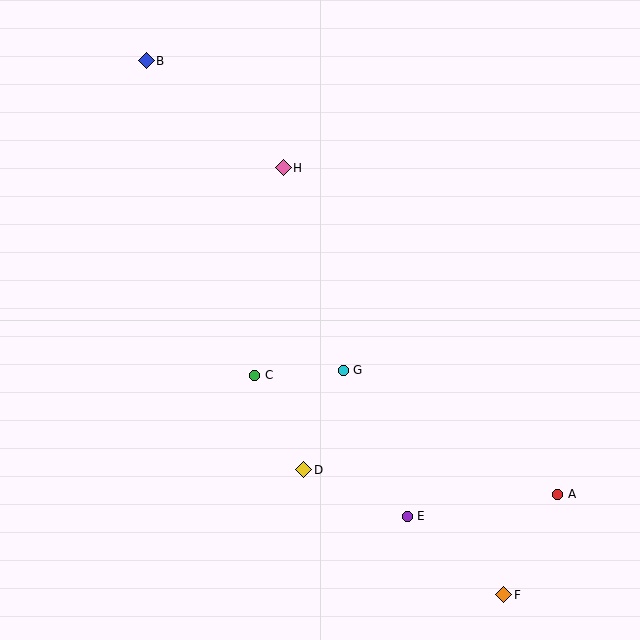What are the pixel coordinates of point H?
Point H is at (283, 168).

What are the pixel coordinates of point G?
Point G is at (343, 370).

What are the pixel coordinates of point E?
Point E is at (407, 516).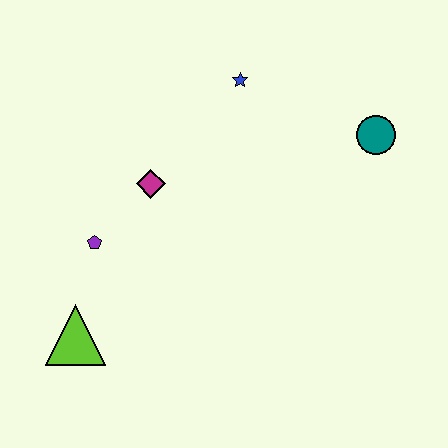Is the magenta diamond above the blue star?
No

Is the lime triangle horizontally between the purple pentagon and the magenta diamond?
No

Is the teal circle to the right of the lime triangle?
Yes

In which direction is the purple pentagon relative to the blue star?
The purple pentagon is below the blue star.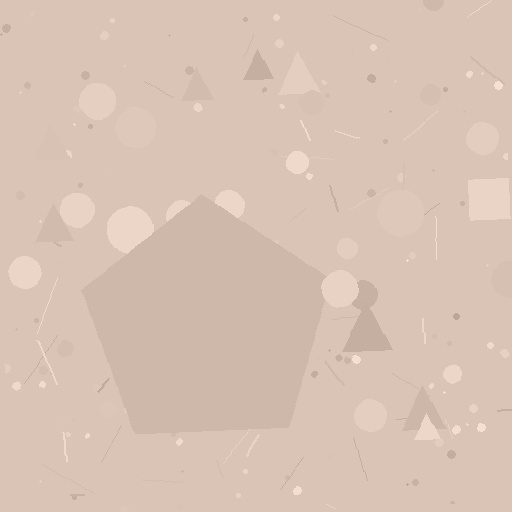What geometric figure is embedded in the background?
A pentagon is embedded in the background.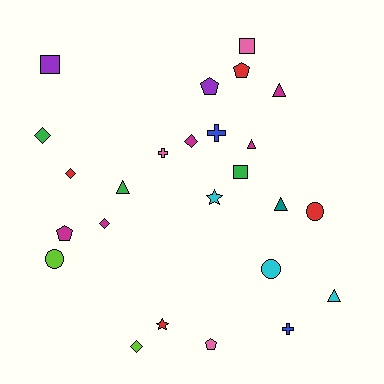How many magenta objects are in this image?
There are 5 magenta objects.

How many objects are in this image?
There are 25 objects.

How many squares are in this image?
There are 3 squares.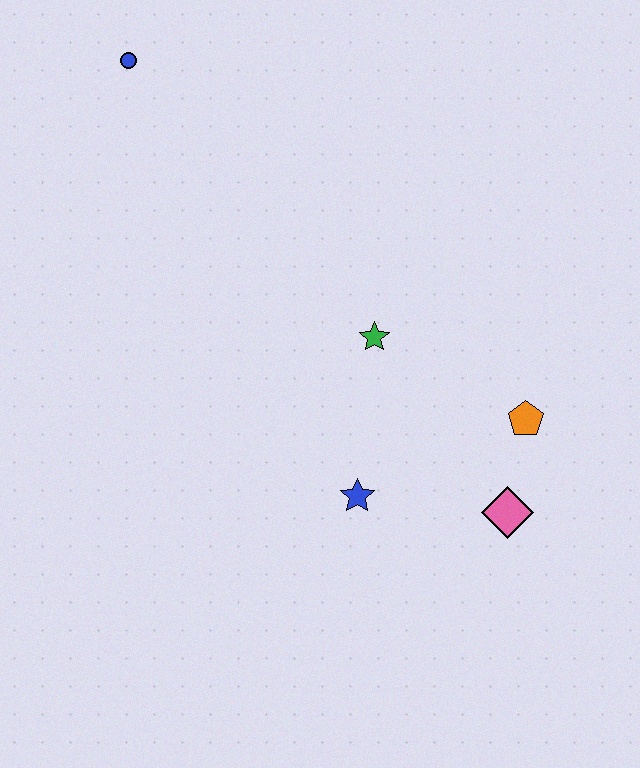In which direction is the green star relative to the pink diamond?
The green star is above the pink diamond.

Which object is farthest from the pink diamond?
The blue circle is farthest from the pink diamond.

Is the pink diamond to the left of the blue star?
No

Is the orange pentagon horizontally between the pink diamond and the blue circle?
No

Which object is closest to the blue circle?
The green star is closest to the blue circle.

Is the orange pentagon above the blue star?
Yes